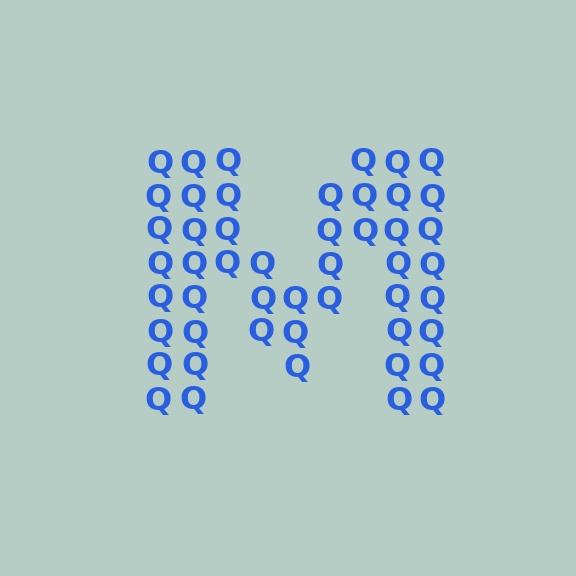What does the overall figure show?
The overall figure shows the letter M.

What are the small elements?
The small elements are letter Q's.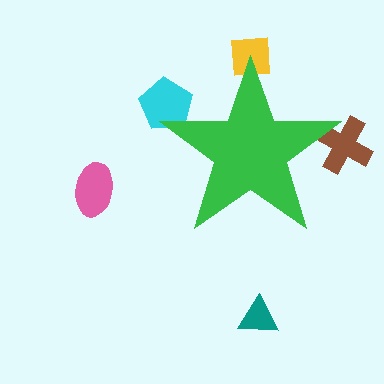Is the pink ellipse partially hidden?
No, the pink ellipse is fully visible.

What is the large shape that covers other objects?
A green star.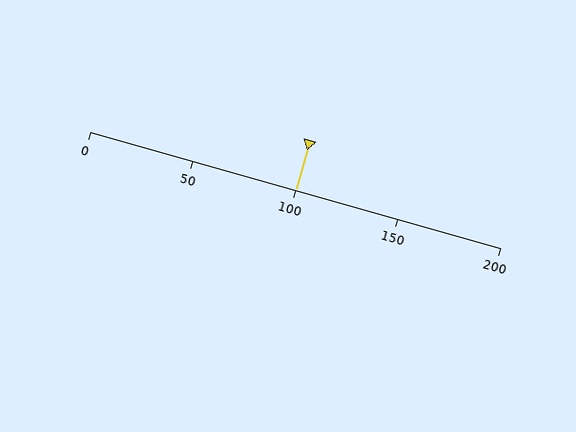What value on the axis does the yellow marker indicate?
The marker indicates approximately 100.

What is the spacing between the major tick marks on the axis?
The major ticks are spaced 50 apart.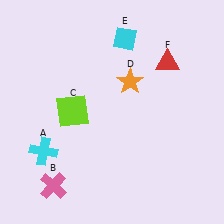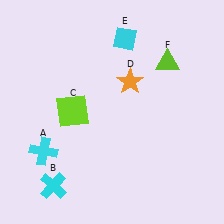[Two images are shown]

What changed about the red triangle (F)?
In Image 1, F is red. In Image 2, it changed to lime.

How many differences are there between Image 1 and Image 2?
There are 2 differences between the two images.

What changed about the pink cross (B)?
In Image 1, B is pink. In Image 2, it changed to cyan.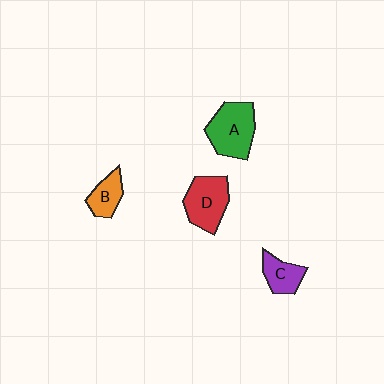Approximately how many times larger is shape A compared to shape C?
Approximately 1.8 times.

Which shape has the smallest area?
Shape B (orange).